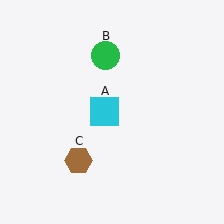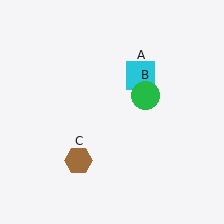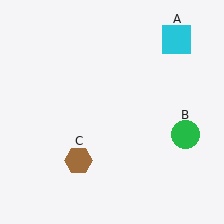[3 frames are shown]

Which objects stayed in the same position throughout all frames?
Brown hexagon (object C) remained stationary.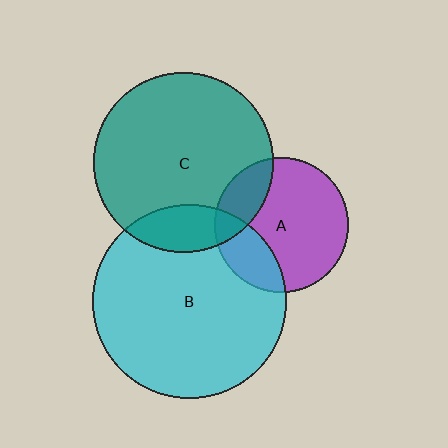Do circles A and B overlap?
Yes.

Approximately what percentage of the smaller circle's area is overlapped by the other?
Approximately 25%.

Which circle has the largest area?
Circle B (cyan).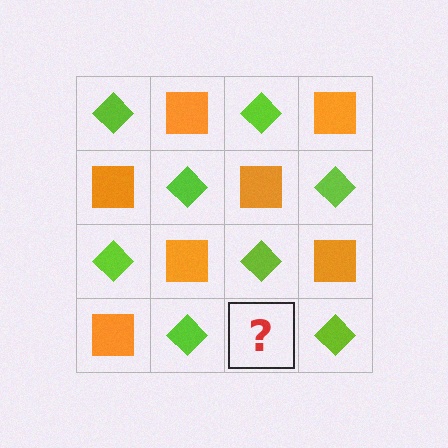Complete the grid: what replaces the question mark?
The question mark should be replaced with an orange square.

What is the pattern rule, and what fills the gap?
The rule is that it alternates lime diamond and orange square in a checkerboard pattern. The gap should be filled with an orange square.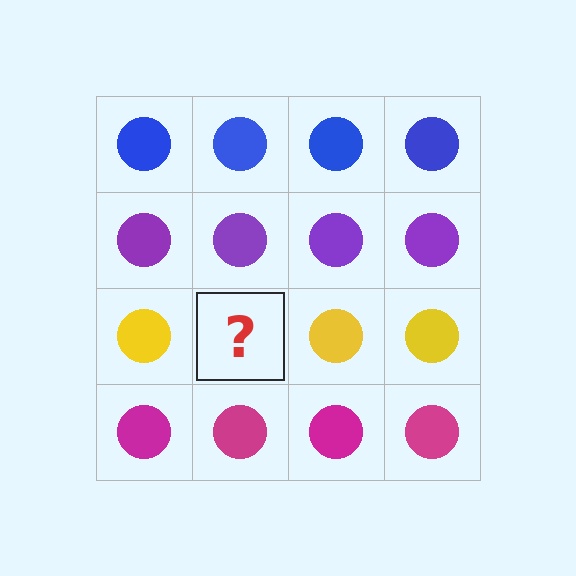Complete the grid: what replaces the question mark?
The question mark should be replaced with a yellow circle.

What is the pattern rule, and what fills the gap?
The rule is that each row has a consistent color. The gap should be filled with a yellow circle.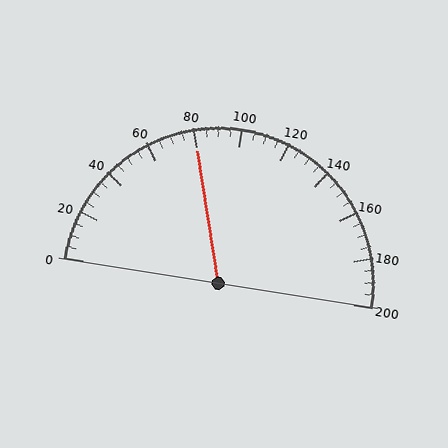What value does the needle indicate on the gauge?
The needle indicates approximately 80.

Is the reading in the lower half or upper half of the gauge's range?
The reading is in the lower half of the range (0 to 200).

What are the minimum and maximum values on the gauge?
The gauge ranges from 0 to 200.